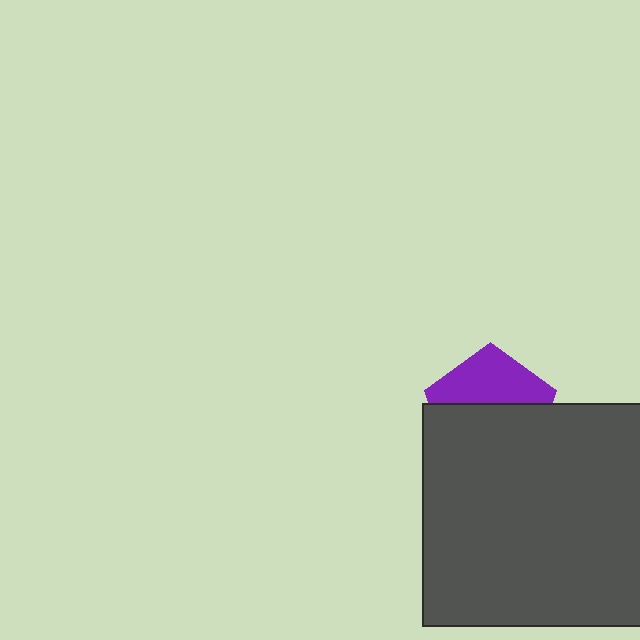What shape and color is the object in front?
The object in front is a dark gray square.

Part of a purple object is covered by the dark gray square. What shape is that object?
It is a pentagon.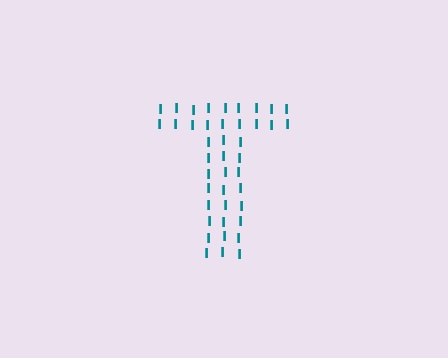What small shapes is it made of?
It is made of small letter I's.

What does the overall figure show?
The overall figure shows the letter T.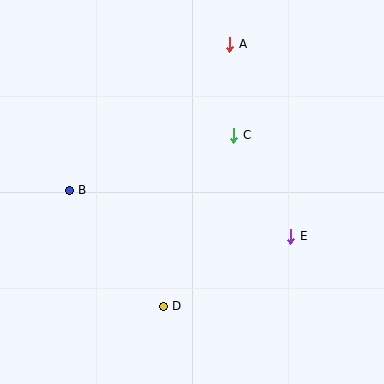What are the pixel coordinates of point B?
Point B is at (69, 190).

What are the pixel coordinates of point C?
Point C is at (234, 135).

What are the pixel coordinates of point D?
Point D is at (163, 306).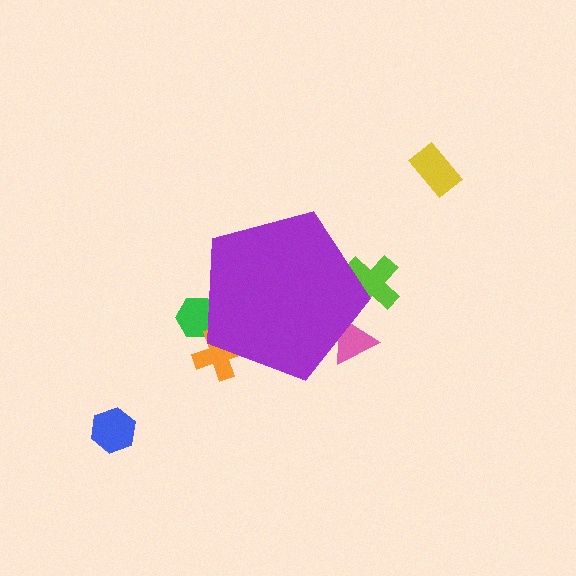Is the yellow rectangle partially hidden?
No, the yellow rectangle is fully visible.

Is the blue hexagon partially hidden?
No, the blue hexagon is fully visible.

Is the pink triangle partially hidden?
Yes, the pink triangle is partially hidden behind the purple pentagon.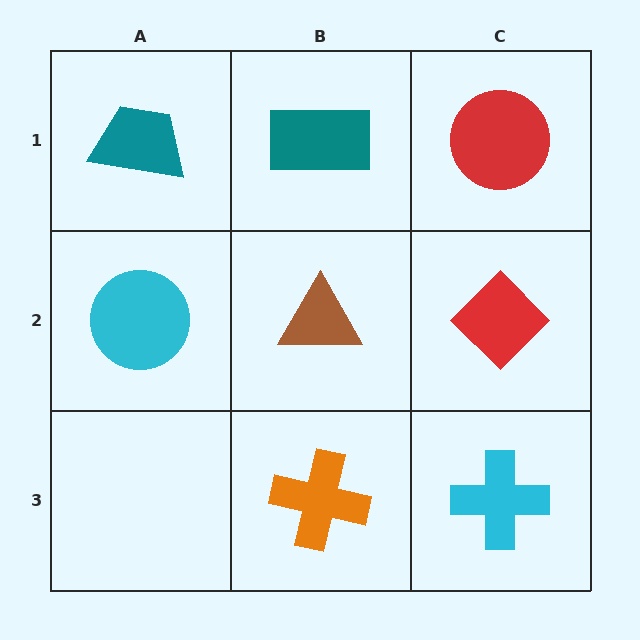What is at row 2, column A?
A cyan circle.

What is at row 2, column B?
A brown triangle.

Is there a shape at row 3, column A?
No, that cell is empty.